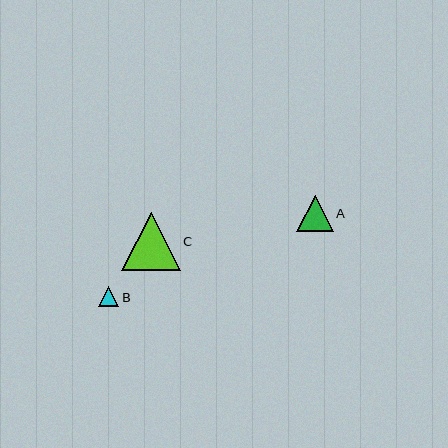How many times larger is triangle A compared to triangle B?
Triangle A is approximately 1.7 times the size of triangle B.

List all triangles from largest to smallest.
From largest to smallest: C, A, B.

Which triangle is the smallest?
Triangle B is the smallest with a size of approximately 21 pixels.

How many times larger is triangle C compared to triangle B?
Triangle C is approximately 2.8 times the size of triangle B.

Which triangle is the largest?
Triangle C is the largest with a size of approximately 59 pixels.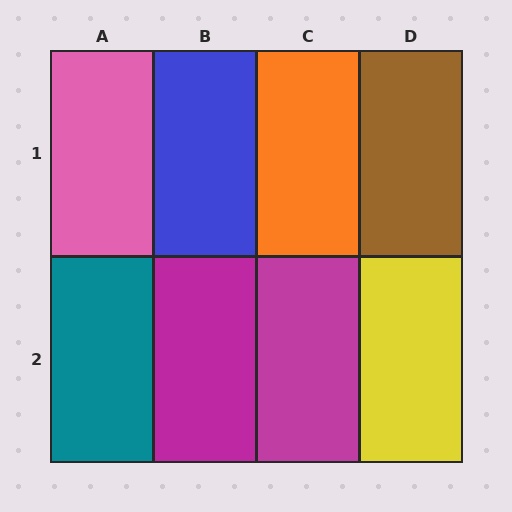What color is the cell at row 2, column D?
Yellow.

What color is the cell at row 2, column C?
Magenta.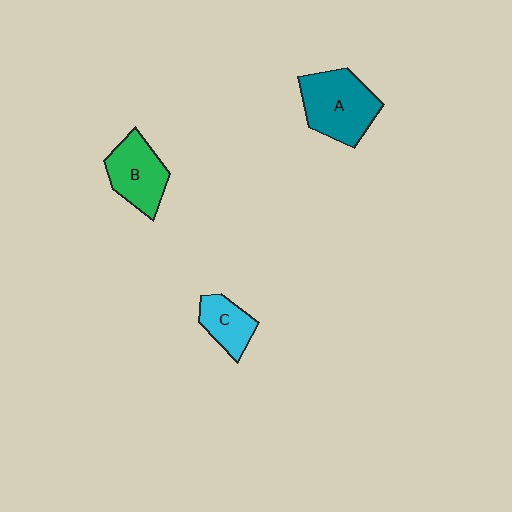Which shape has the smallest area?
Shape C (cyan).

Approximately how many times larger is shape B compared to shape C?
Approximately 1.5 times.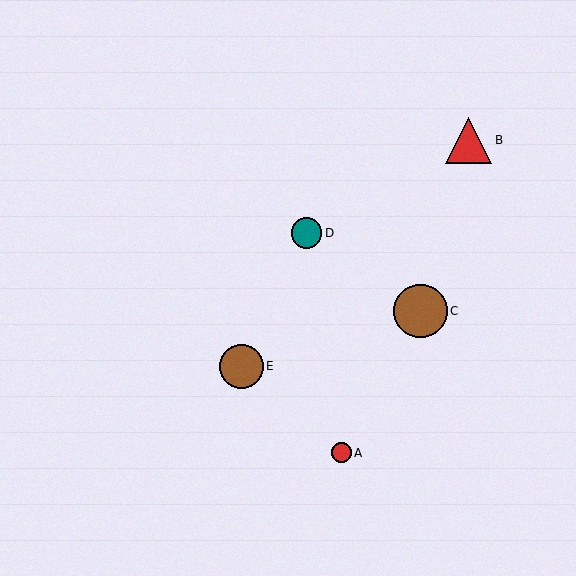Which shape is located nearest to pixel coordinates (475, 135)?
The red triangle (labeled B) at (469, 140) is nearest to that location.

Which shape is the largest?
The brown circle (labeled C) is the largest.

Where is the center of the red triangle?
The center of the red triangle is at (469, 140).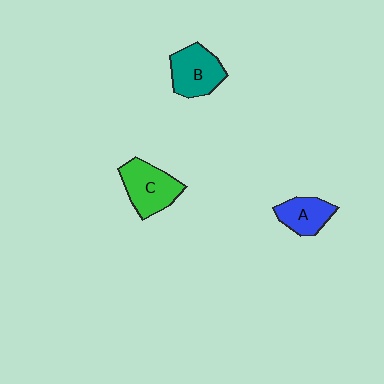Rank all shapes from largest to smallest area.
From largest to smallest: C (green), B (teal), A (blue).